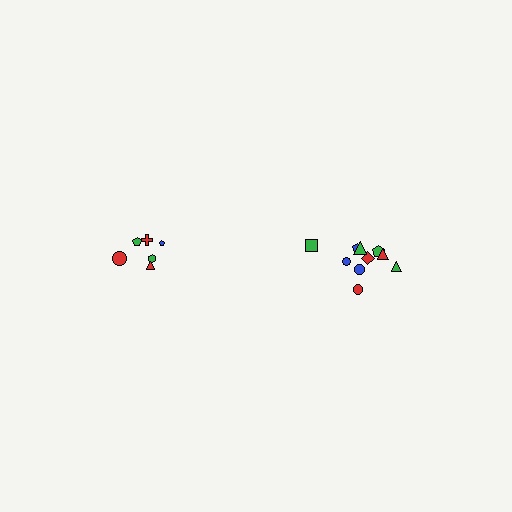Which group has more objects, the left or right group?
The right group.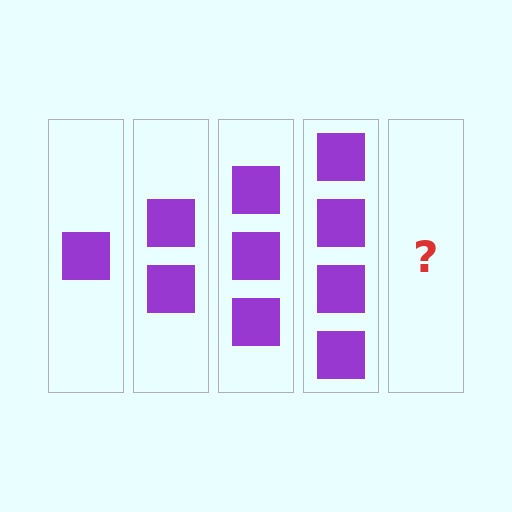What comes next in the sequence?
The next element should be 5 squares.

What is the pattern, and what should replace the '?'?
The pattern is that each step adds one more square. The '?' should be 5 squares.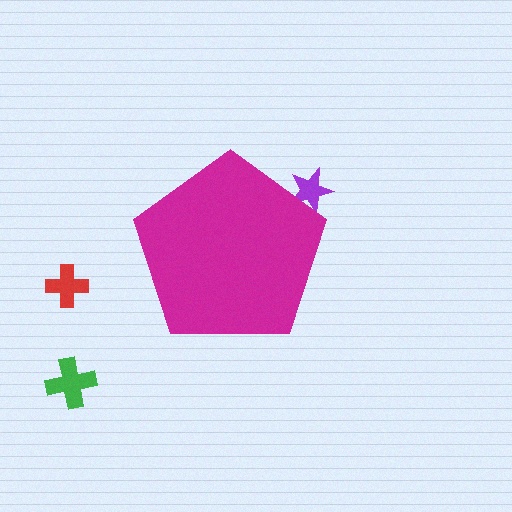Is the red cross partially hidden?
No, the red cross is fully visible.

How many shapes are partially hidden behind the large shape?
1 shape is partially hidden.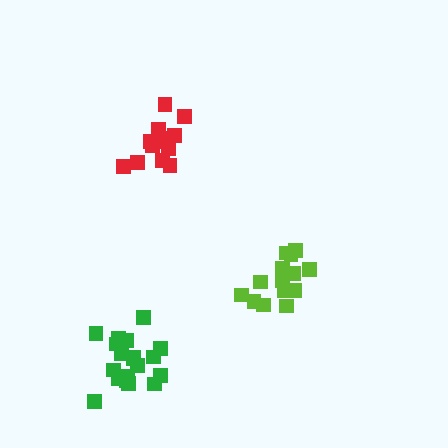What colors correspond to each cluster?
The clusters are colored: red, lime, green.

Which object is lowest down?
The green cluster is bottommost.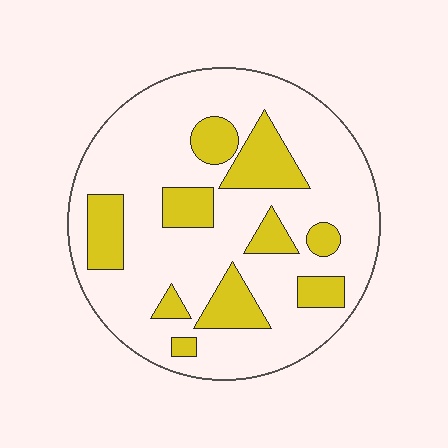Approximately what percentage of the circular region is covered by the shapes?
Approximately 25%.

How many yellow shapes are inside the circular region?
10.